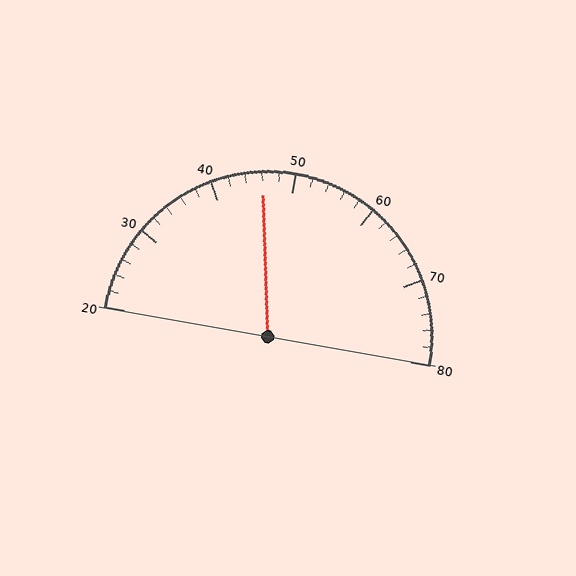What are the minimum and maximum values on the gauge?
The gauge ranges from 20 to 80.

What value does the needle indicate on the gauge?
The needle indicates approximately 46.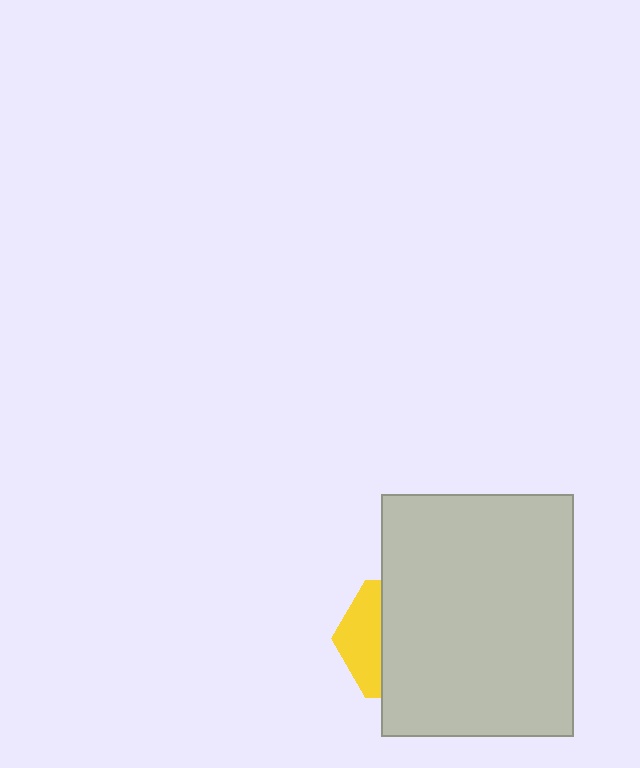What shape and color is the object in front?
The object in front is a light gray rectangle.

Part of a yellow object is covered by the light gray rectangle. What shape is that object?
It is a hexagon.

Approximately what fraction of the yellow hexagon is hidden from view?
Roughly 67% of the yellow hexagon is hidden behind the light gray rectangle.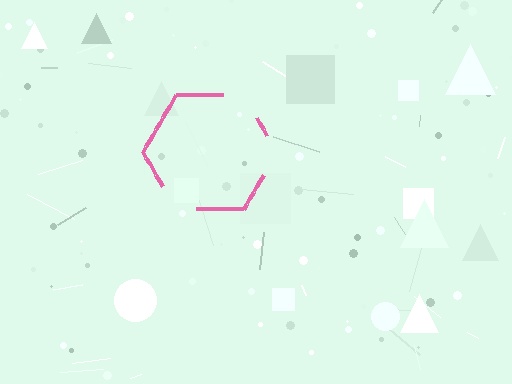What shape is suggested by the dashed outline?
The dashed outline suggests a hexagon.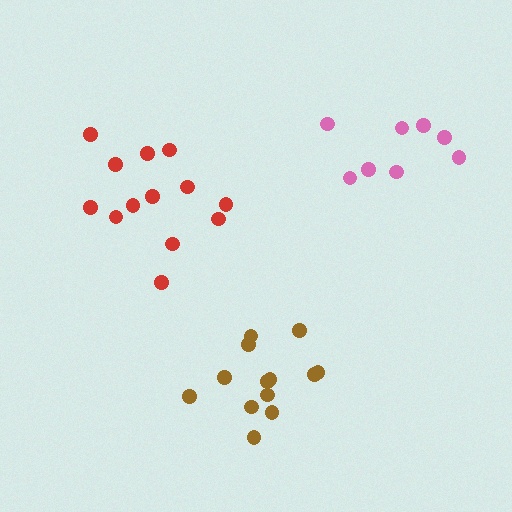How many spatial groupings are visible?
There are 3 spatial groupings.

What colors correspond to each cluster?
The clusters are colored: red, brown, pink.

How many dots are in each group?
Group 1: 13 dots, Group 2: 13 dots, Group 3: 8 dots (34 total).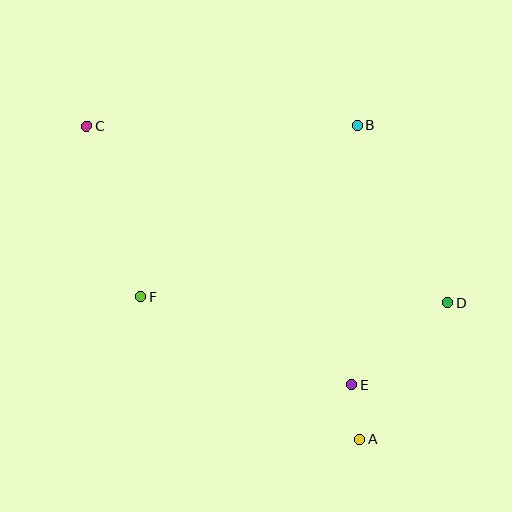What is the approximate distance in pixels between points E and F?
The distance between E and F is approximately 228 pixels.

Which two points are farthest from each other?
Points A and C are farthest from each other.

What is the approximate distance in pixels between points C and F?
The distance between C and F is approximately 179 pixels.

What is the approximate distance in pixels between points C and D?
The distance between C and D is approximately 402 pixels.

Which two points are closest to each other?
Points A and E are closest to each other.